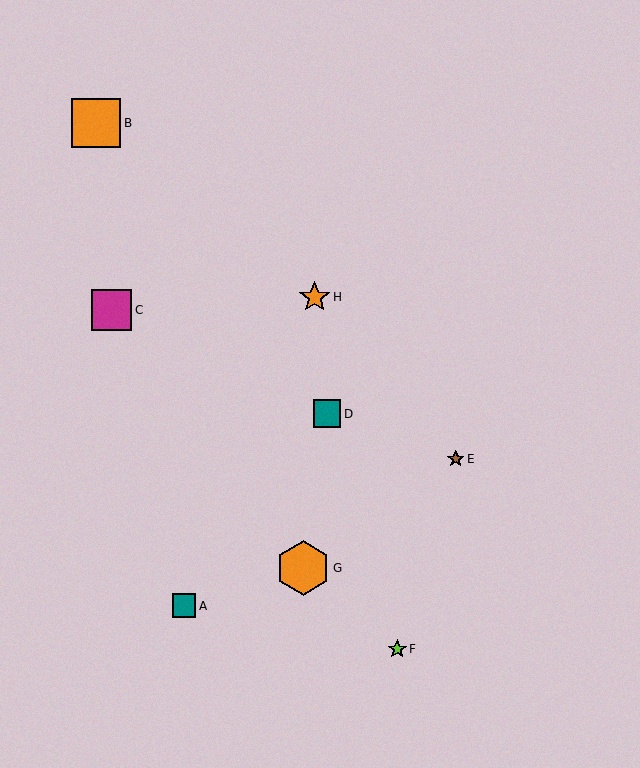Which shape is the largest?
The orange hexagon (labeled G) is the largest.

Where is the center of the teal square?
The center of the teal square is at (185, 606).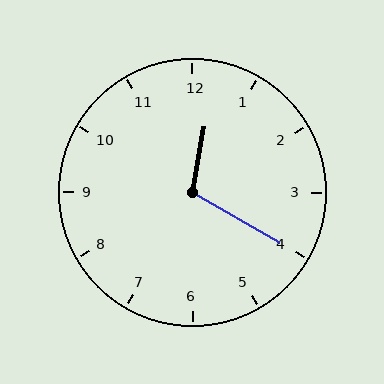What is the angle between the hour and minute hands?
Approximately 110 degrees.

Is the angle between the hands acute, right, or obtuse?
It is obtuse.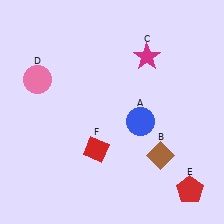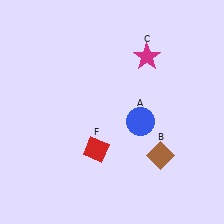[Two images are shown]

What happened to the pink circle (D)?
The pink circle (D) was removed in Image 2. It was in the top-left area of Image 1.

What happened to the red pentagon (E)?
The red pentagon (E) was removed in Image 2. It was in the bottom-right area of Image 1.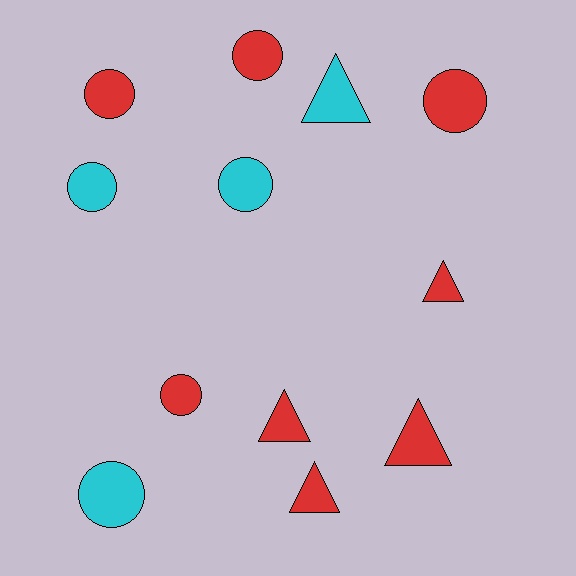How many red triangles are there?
There are 4 red triangles.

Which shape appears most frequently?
Circle, with 7 objects.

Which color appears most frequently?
Red, with 8 objects.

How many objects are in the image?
There are 12 objects.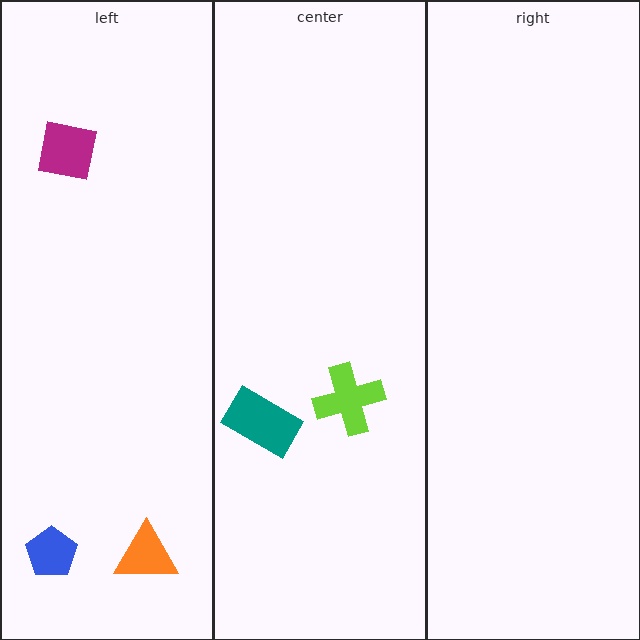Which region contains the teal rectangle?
The center region.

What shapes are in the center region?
The lime cross, the teal rectangle.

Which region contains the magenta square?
The left region.